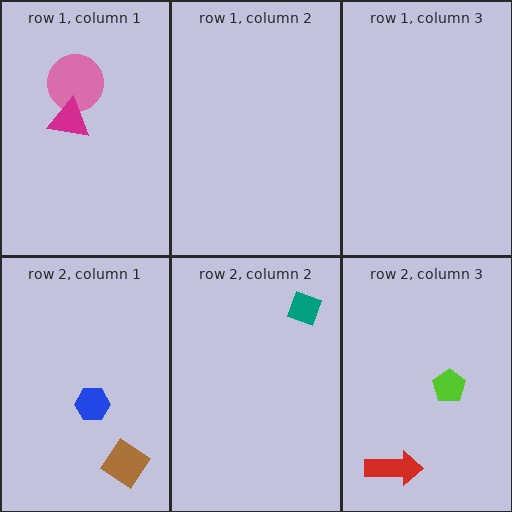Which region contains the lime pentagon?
The row 2, column 3 region.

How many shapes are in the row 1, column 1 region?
2.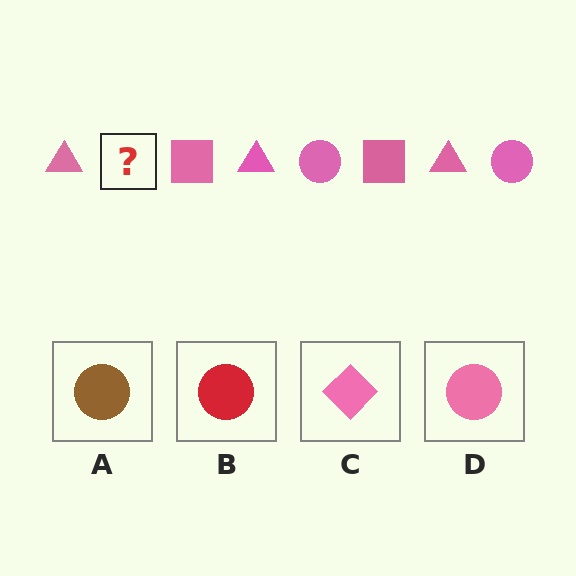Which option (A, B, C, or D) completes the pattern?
D.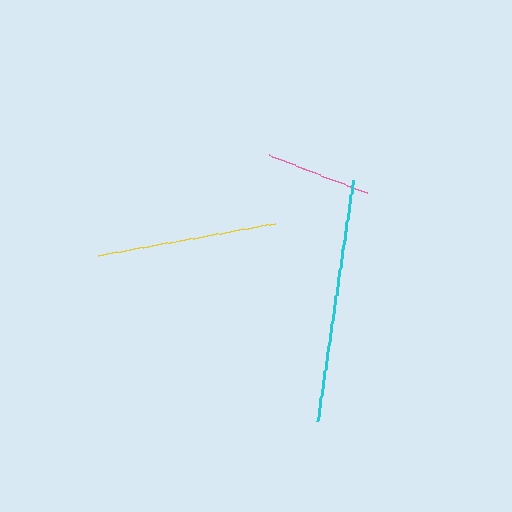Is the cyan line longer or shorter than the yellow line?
The cyan line is longer than the yellow line.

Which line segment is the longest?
The cyan line is the longest at approximately 243 pixels.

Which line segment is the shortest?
The pink line is the shortest at approximately 104 pixels.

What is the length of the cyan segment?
The cyan segment is approximately 243 pixels long.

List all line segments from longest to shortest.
From longest to shortest: cyan, yellow, pink.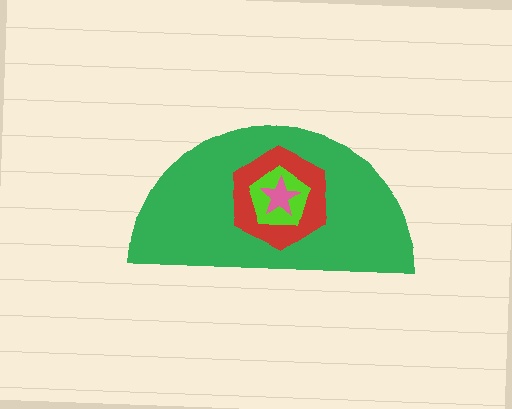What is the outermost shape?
The green semicircle.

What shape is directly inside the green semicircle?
The red hexagon.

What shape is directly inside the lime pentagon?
The pink star.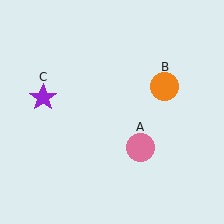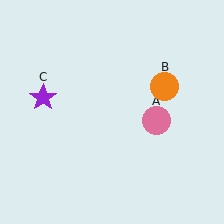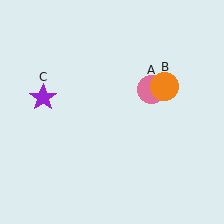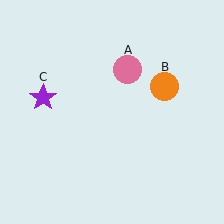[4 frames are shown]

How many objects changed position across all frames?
1 object changed position: pink circle (object A).